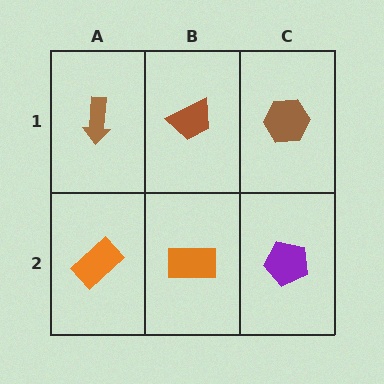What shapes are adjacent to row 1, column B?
An orange rectangle (row 2, column B), a brown arrow (row 1, column A), a brown hexagon (row 1, column C).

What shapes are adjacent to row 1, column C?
A purple pentagon (row 2, column C), a brown trapezoid (row 1, column B).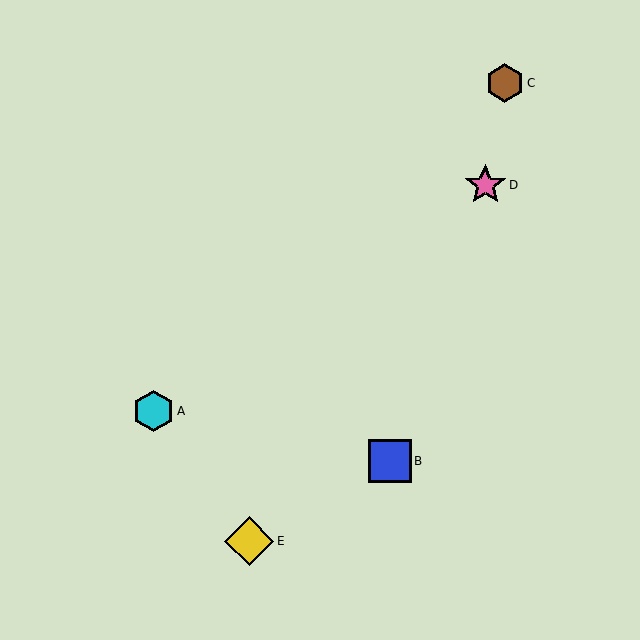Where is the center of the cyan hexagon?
The center of the cyan hexagon is at (154, 411).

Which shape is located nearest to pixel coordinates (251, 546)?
The yellow diamond (labeled E) at (249, 541) is nearest to that location.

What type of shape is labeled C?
Shape C is a brown hexagon.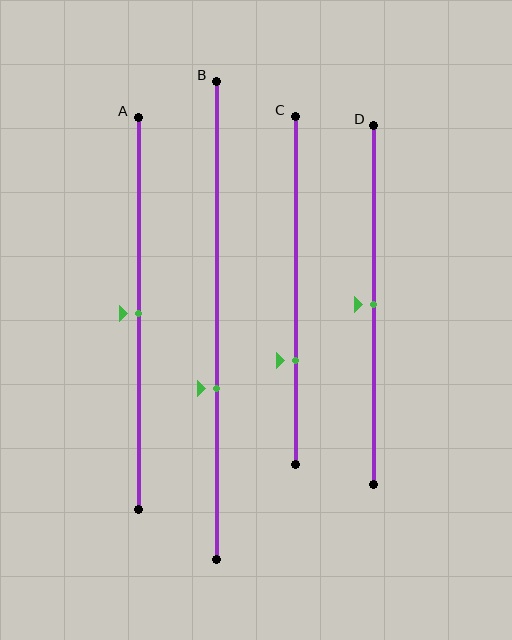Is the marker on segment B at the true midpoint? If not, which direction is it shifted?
No, the marker on segment B is shifted downward by about 14% of the segment length.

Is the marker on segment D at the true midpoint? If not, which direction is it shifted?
Yes, the marker on segment D is at the true midpoint.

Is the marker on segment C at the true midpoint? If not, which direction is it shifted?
No, the marker on segment C is shifted downward by about 20% of the segment length.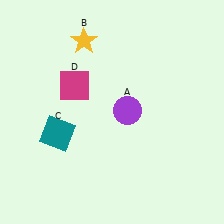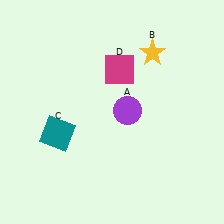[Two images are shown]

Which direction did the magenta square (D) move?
The magenta square (D) moved right.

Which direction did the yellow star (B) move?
The yellow star (B) moved right.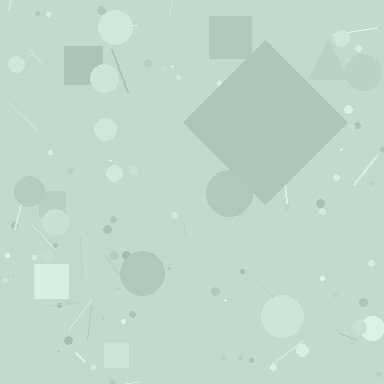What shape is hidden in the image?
A diamond is hidden in the image.